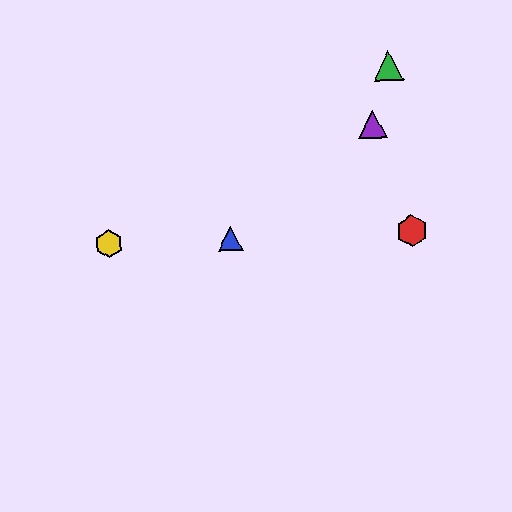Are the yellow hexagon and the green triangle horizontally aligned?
No, the yellow hexagon is at y≈244 and the green triangle is at y≈66.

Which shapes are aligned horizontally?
The red hexagon, the blue triangle, the yellow hexagon are aligned horizontally.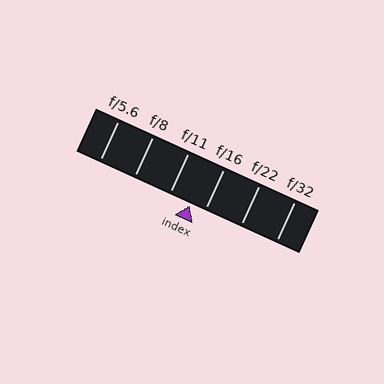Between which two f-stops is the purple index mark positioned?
The index mark is between f/11 and f/16.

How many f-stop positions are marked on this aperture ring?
There are 6 f-stop positions marked.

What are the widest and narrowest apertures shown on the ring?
The widest aperture shown is f/5.6 and the narrowest is f/32.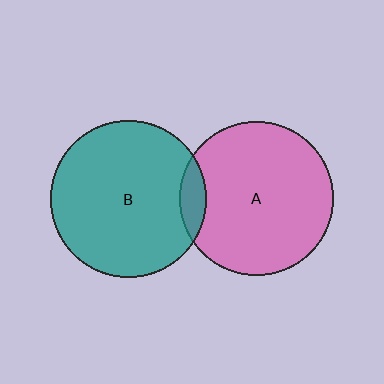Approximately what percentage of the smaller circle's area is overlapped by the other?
Approximately 10%.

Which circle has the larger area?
Circle B (teal).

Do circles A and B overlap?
Yes.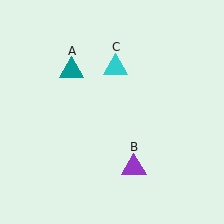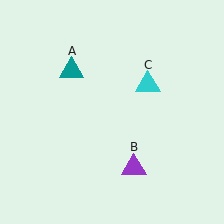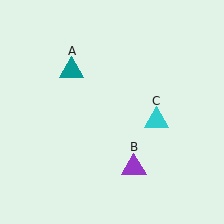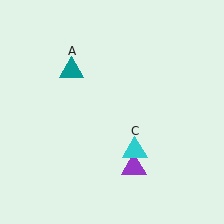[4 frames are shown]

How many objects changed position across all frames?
1 object changed position: cyan triangle (object C).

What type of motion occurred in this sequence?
The cyan triangle (object C) rotated clockwise around the center of the scene.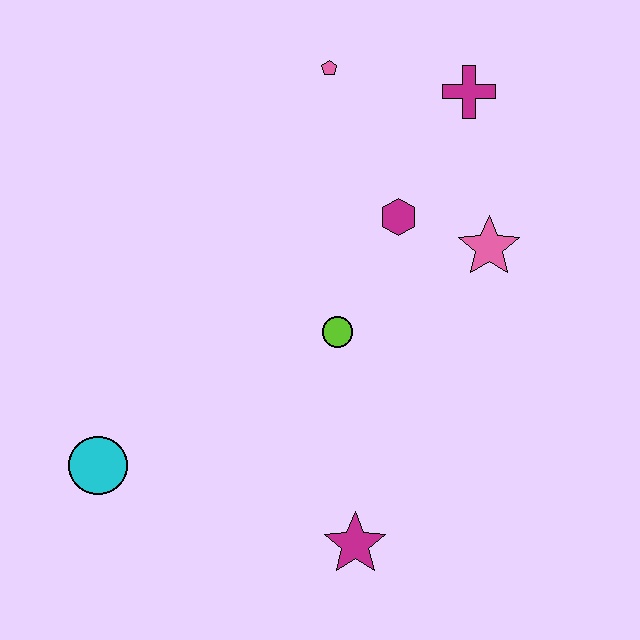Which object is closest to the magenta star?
The lime circle is closest to the magenta star.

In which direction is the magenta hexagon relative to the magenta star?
The magenta hexagon is above the magenta star.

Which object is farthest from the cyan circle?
The magenta cross is farthest from the cyan circle.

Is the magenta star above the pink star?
No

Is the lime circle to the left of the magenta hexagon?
Yes